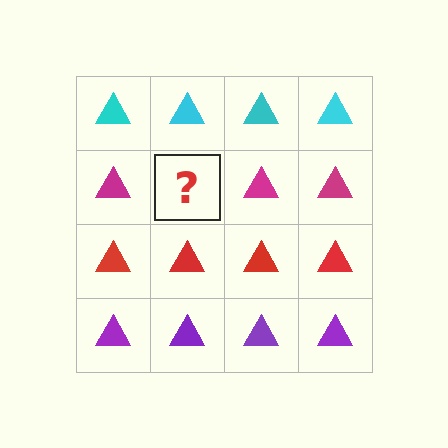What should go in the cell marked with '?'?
The missing cell should contain a magenta triangle.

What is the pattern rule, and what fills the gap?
The rule is that each row has a consistent color. The gap should be filled with a magenta triangle.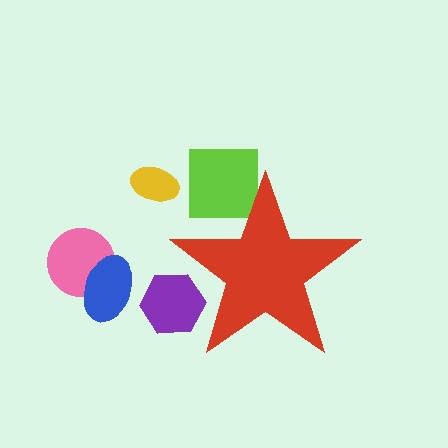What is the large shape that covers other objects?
A red star.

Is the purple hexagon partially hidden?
Yes, the purple hexagon is partially hidden behind the red star.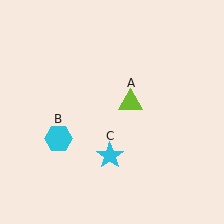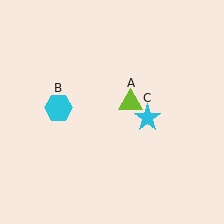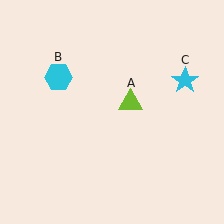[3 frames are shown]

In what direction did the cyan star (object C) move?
The cyan star (object C) moved up and to the right.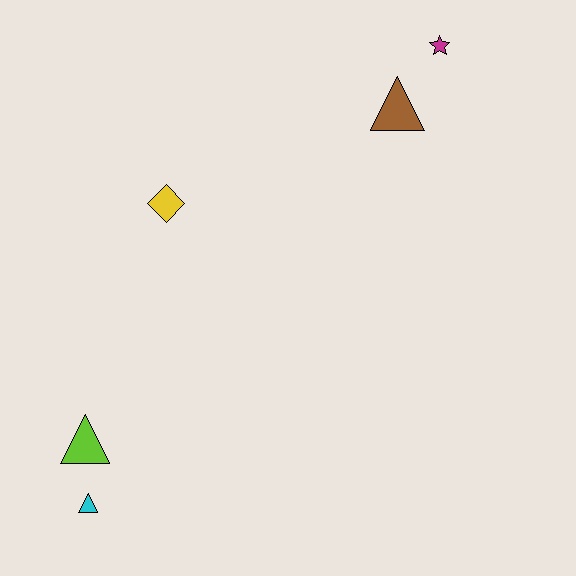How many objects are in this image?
There are 5 objects.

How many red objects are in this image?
There are no red objects.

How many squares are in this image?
There are no squares.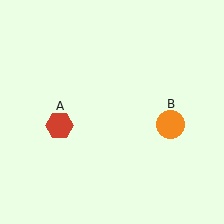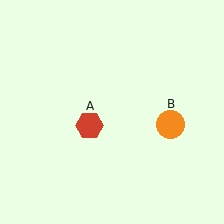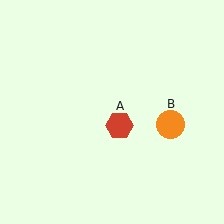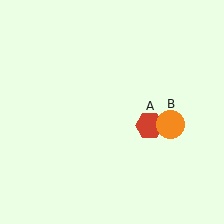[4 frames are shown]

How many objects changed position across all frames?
1 object changed position: red hexagon (object A).